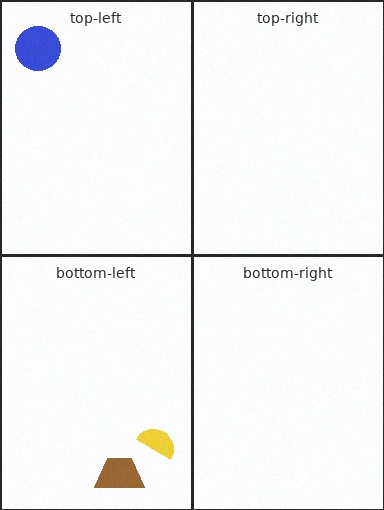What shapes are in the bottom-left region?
The brown trapezoid, the yellow semicircle.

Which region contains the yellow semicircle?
The bottom-left region.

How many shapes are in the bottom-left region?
2.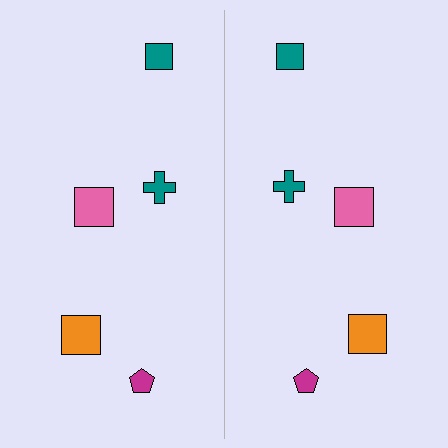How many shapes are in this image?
There are 10 shapes in this image.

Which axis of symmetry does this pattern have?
The pattern has a vertical axis of symmetry running through the center of the image.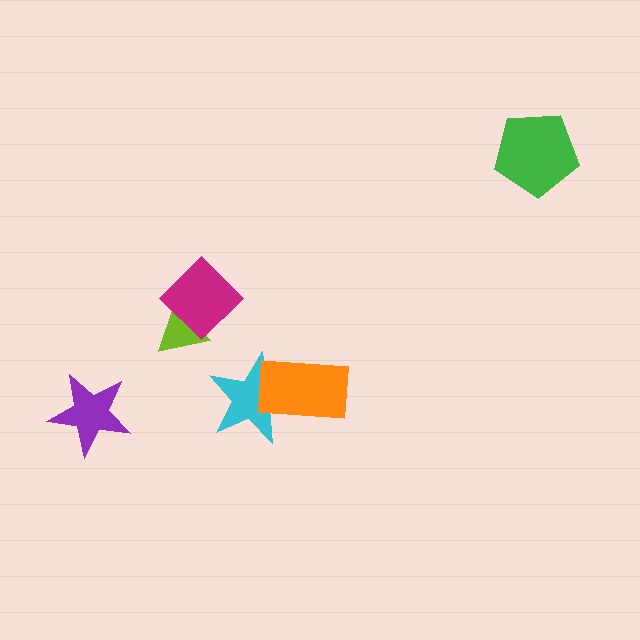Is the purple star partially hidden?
No, no other shape covers it.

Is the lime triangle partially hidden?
Yes, it is partially covered by another shape.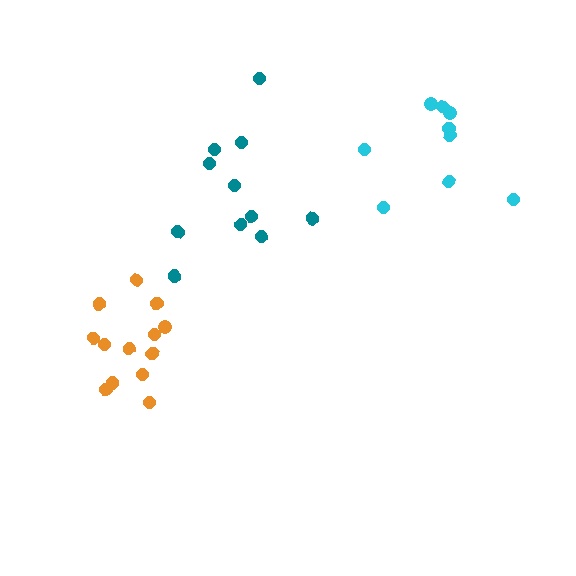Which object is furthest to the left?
The orange cluster is leftmost.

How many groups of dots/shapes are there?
There are 3 groups.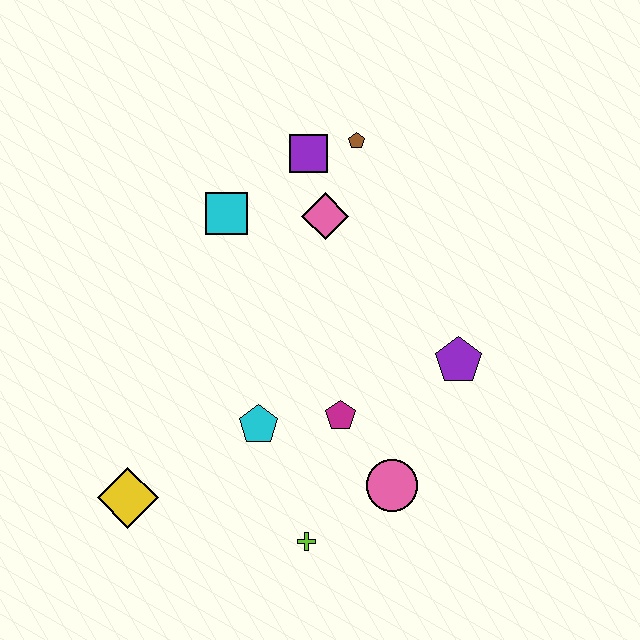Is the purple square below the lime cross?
No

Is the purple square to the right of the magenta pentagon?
No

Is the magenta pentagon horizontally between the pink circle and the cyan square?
Yes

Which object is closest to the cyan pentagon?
The magenta pentagon is closest to the cyan pentagon.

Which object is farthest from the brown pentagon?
The yellow diamond is farthest from the brown pentagon.